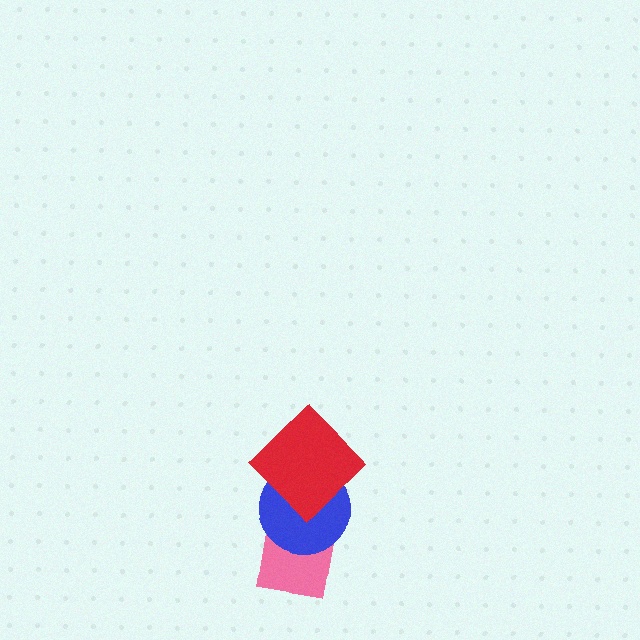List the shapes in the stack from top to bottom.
From top to bottom: the red diamond, the blue circle, the pink square.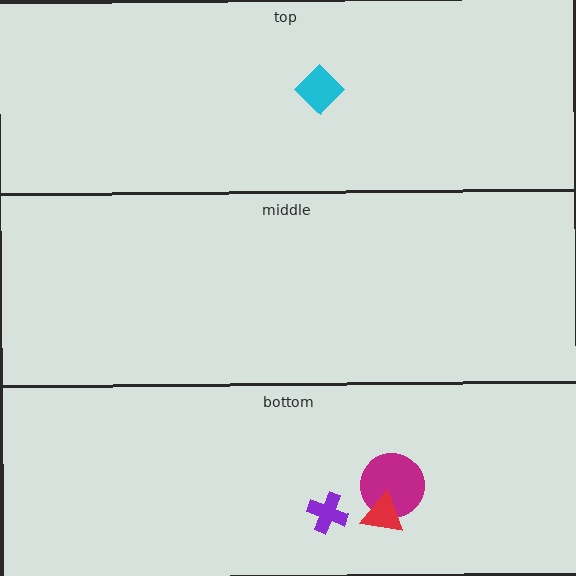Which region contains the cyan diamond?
The top region.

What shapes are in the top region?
The cyan diamond.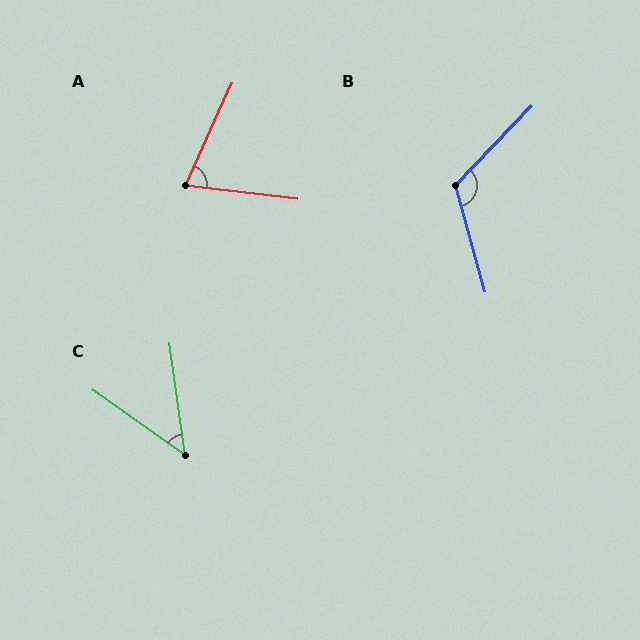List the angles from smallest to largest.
C (47°), A (73°), B (121°).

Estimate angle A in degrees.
Approximately 73 degrees.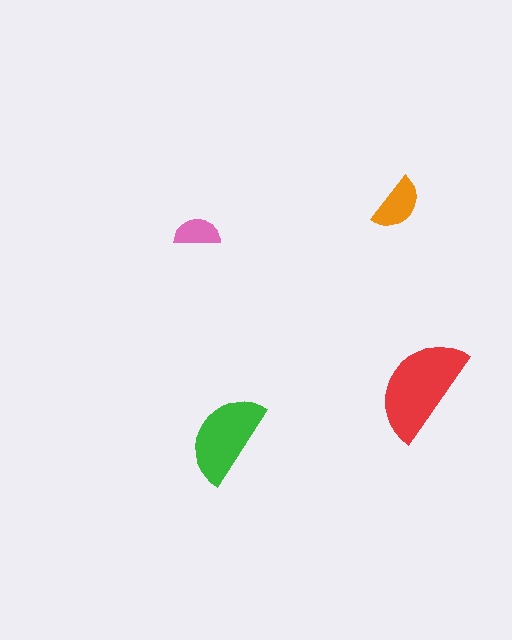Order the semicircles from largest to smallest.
the red one, the green one, the orange one, the pink one.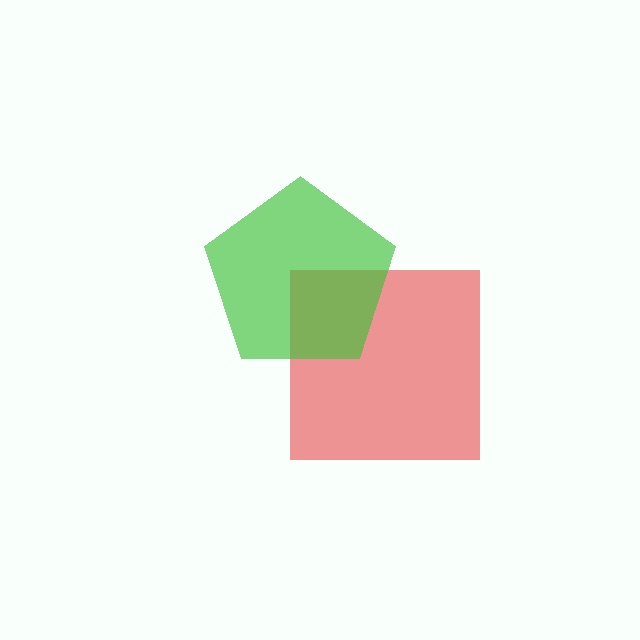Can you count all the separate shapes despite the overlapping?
Yes, there are 2 separate shapes.